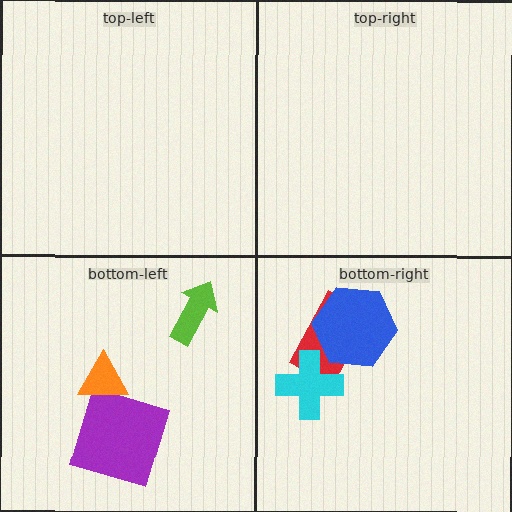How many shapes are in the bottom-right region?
3.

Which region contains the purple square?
The bottom-left region.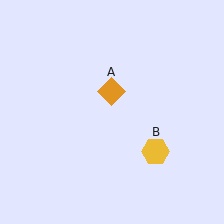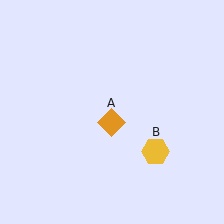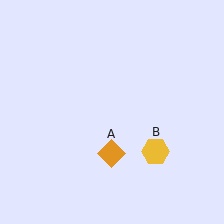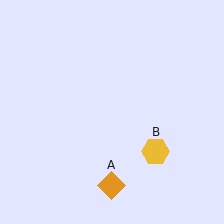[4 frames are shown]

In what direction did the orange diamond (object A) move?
The orange diamond (object A) moved down.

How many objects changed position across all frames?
1 object changed position: orange diamond (object A).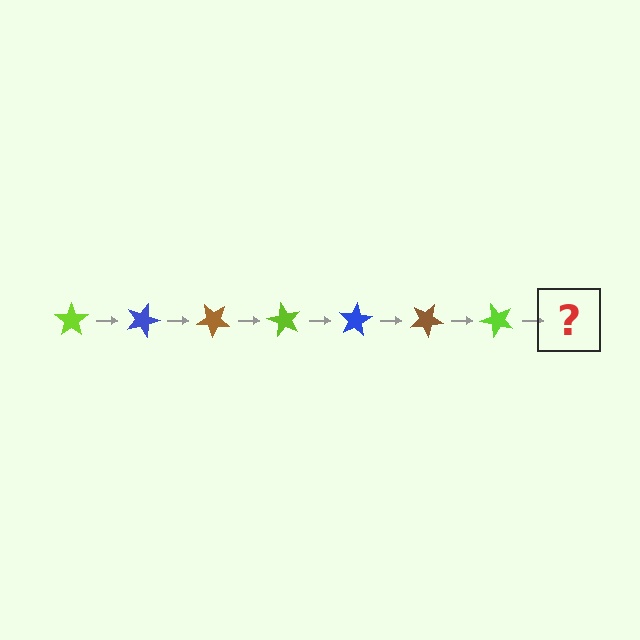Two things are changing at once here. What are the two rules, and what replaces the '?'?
The two rules are that it rotates 20 degrees each step and the color cycles through lime, blue, and brown. The '?' should be a blue star, rotated 140 degrees from the start.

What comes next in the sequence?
The next element should be a blue star, rotated 140 degrees from the start.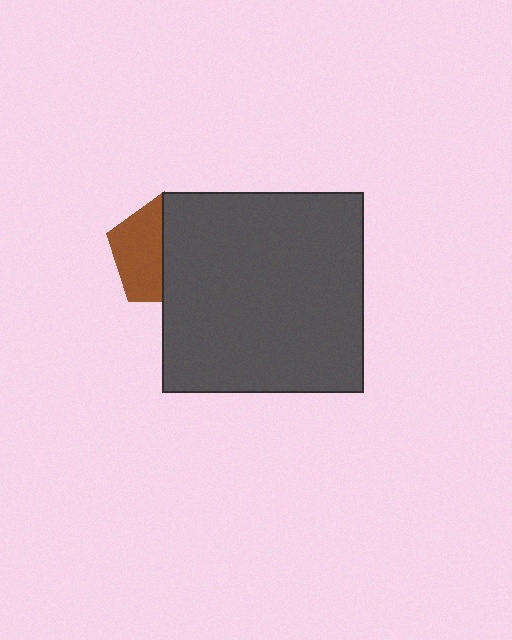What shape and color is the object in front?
The object in front is a dark gray square.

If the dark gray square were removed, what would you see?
You would see the complete brown pentagon.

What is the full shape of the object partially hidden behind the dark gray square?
The partially hidden object is a brown pentagon.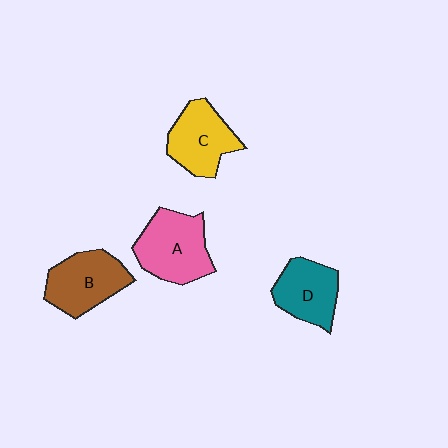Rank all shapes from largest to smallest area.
From largest to smallest: A (pink), B (brown), C (yellow), D (teal).